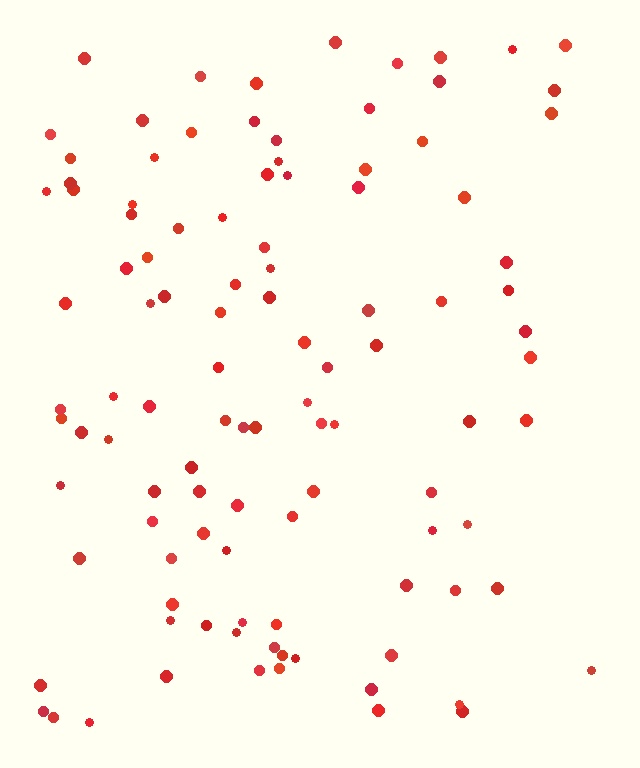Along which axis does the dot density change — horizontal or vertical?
Horizontal.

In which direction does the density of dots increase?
From right to left, with the left side densest.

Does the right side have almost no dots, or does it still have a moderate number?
Still a moderate number, just noticeably fewer than the left.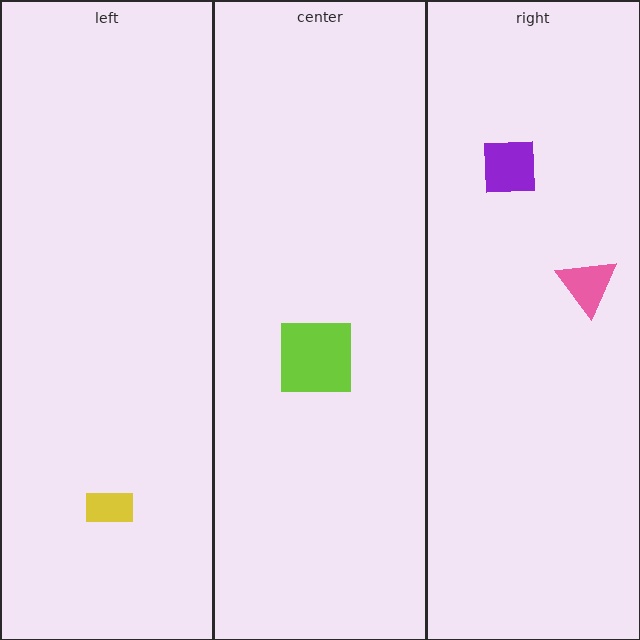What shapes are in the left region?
The yellow rectangle.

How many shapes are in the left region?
1.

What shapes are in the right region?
The purple square, the pink triangle.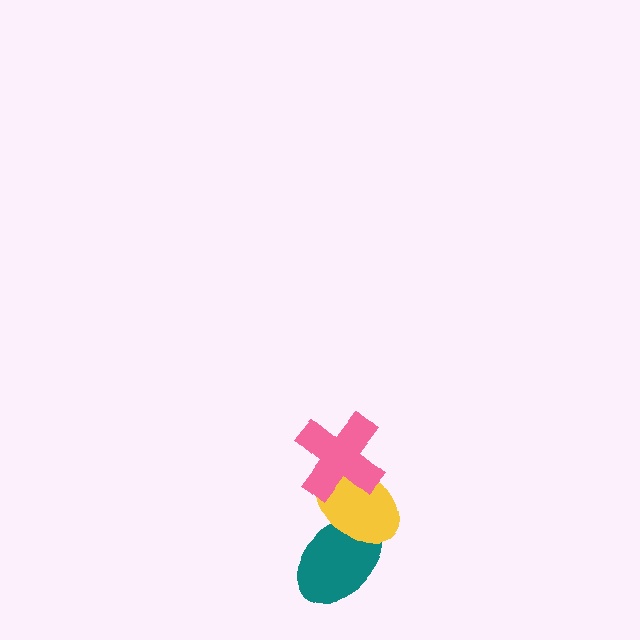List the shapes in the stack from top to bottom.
From top to bottom: the pink cross, the yellow ellipse, the teal ellipse.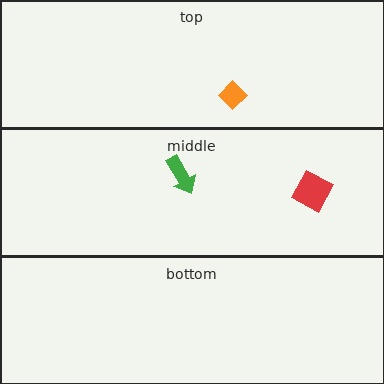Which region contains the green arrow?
The middle region.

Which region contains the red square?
The middle region.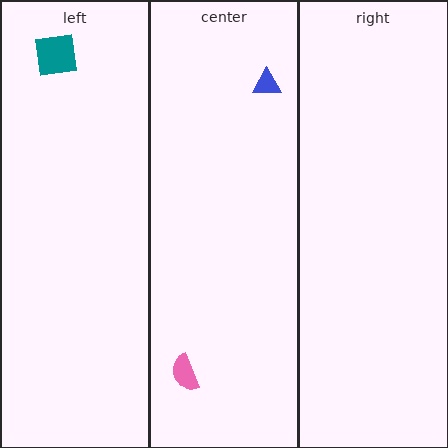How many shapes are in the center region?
2.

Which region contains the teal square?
The left region.